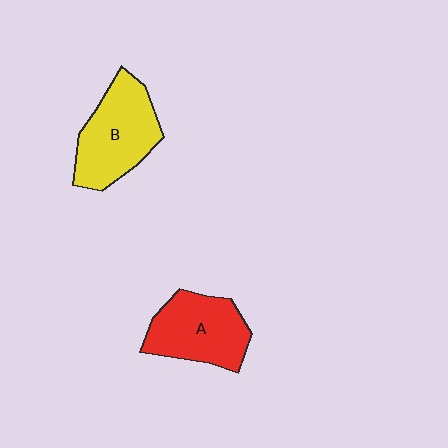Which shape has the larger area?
Shape B (yellow).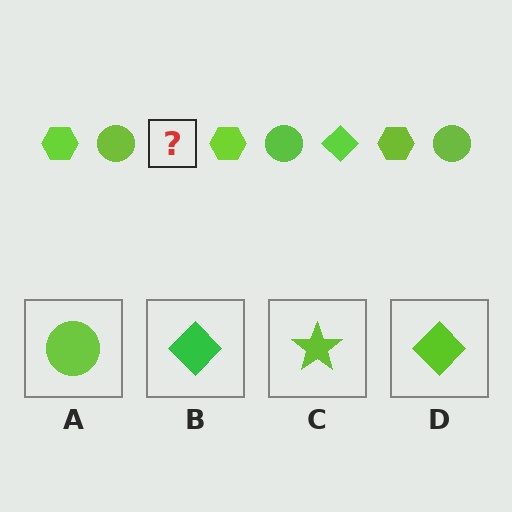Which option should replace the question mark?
Option D.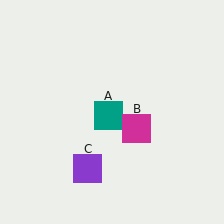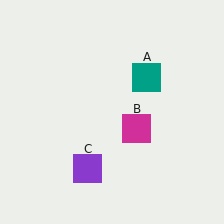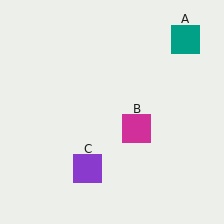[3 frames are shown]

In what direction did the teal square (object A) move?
The teal square (object A) moved up and to the right.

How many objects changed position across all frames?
1 object changed position: teal square (object A).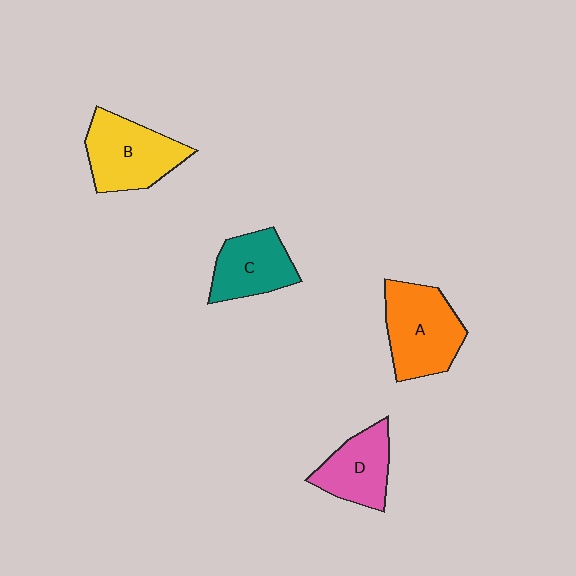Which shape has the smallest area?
Shape D (pink).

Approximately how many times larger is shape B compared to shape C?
Approximately 1.3 times.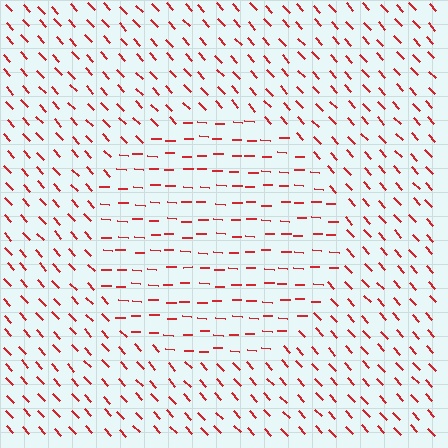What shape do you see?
I see a circle.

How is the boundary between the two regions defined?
The boundary is defined purely by a change in line orientation (approximately 45 degrees difference). All lines are the same color and thickness.